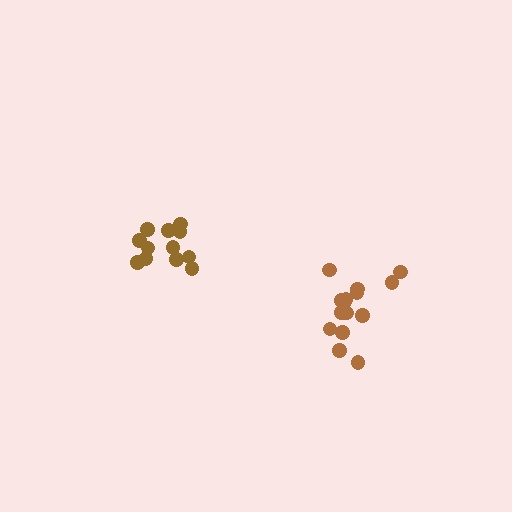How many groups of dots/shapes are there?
There are 2 groups.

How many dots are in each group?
Group 1: 15 dots, Group 2: 12 dots (27 total).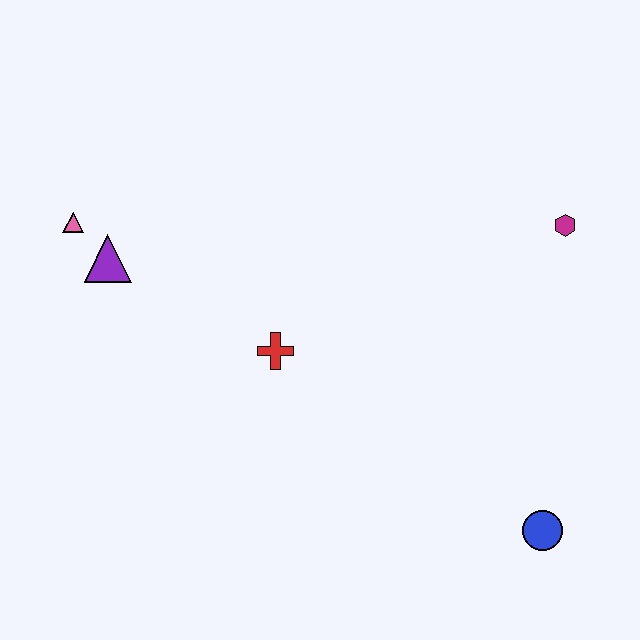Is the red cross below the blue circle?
No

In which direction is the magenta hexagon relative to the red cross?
The magenta hexagon is to the right of the red cross.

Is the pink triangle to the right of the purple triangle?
No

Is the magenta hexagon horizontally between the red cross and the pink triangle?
No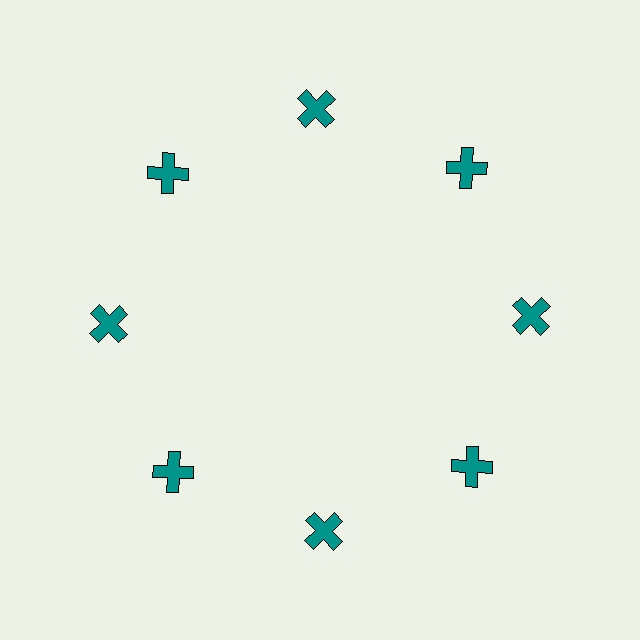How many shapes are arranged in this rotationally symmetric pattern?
There are 8 shapes, arranged in 8 groups of 1.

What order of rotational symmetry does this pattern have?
This pattern has 8-fold rotational symmetry.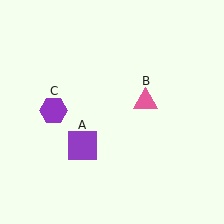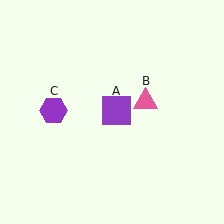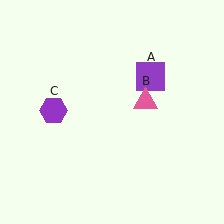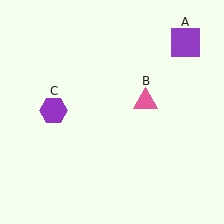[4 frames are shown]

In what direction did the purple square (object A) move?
The purple square (object A) moved up and to the right.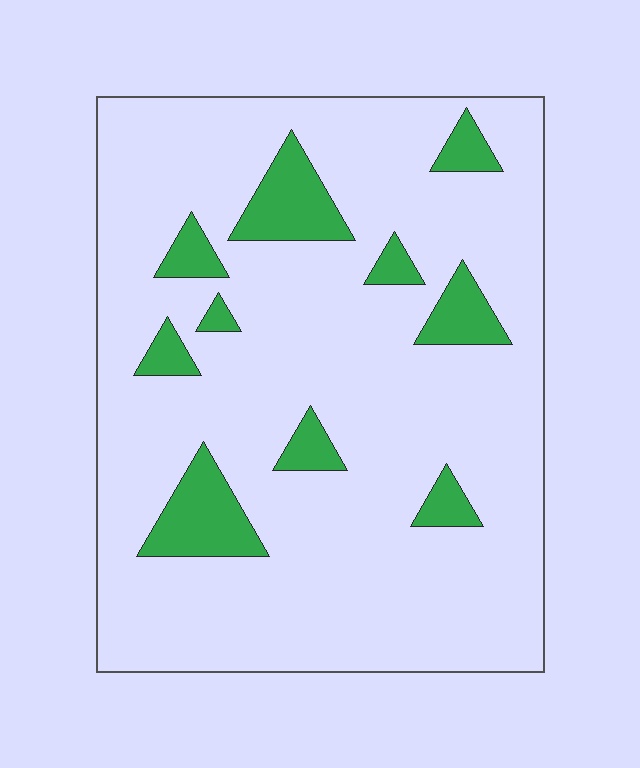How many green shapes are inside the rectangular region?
10.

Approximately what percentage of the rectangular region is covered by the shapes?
Approximately 15%.